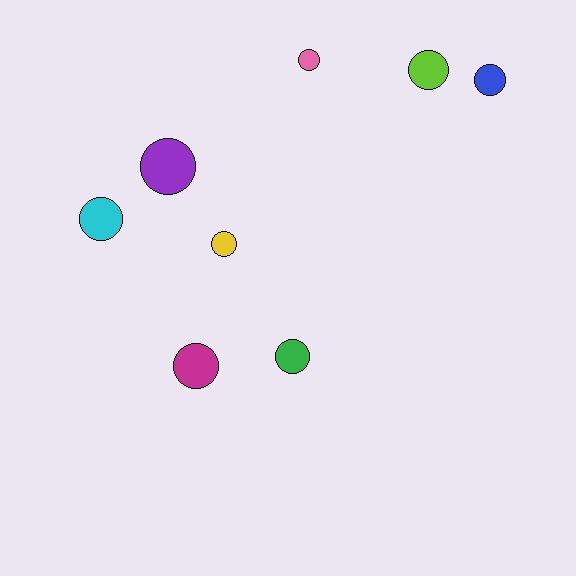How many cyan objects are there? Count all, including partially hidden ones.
There is 1 cyan object.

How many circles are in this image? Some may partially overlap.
There are 8 circles.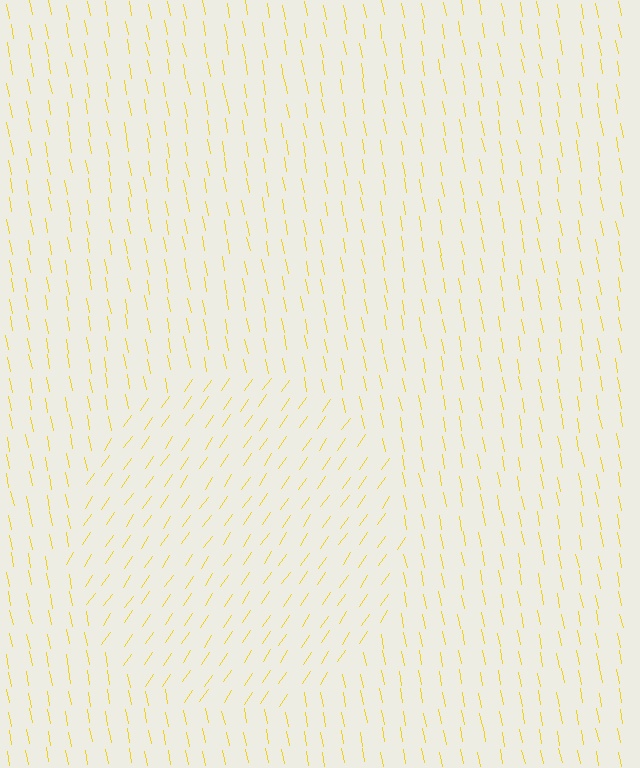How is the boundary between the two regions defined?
The boundary is defined purely by a change in line orientation (approximately 45 degrees difference). All lines are the same color and thickness.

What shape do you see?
I see a circle.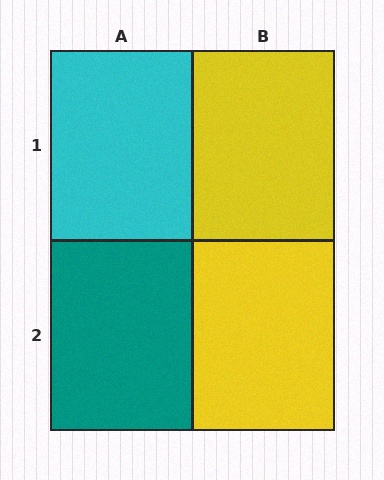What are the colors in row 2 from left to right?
Teal, yellow.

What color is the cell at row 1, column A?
Cyan.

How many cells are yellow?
2 cells are yellow.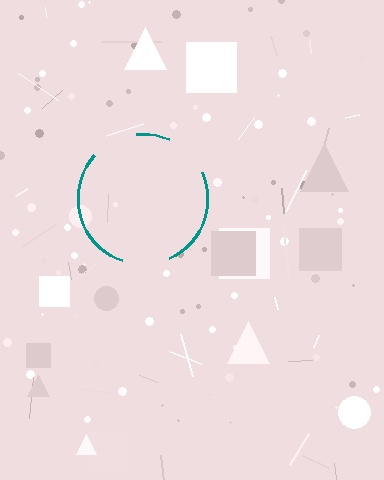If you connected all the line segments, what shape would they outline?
They would outline a circle.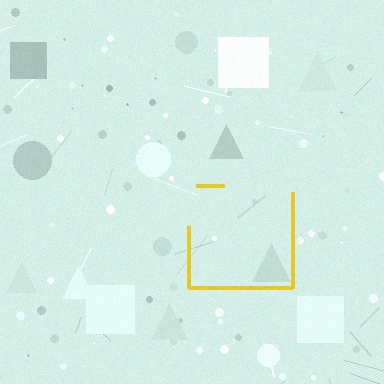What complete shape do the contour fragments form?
The contour fragments form a square.